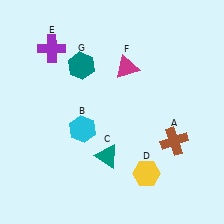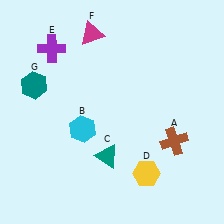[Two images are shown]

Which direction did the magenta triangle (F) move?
The magenta triangle (F) moved left.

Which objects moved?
The objects that moved are: the magenta triangle (F), the teal hexagon (G).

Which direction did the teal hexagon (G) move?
The teal hexagon (G) moved left.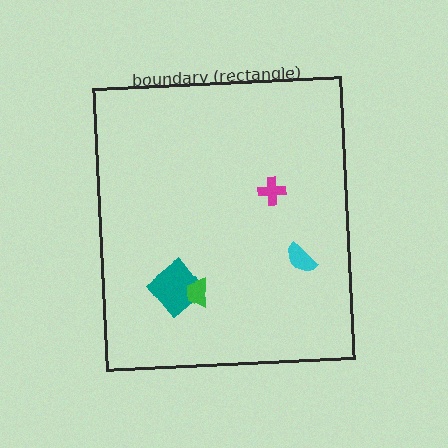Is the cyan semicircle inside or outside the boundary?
Inside.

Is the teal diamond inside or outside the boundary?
Inside.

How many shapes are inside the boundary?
4 inside, 0 outside.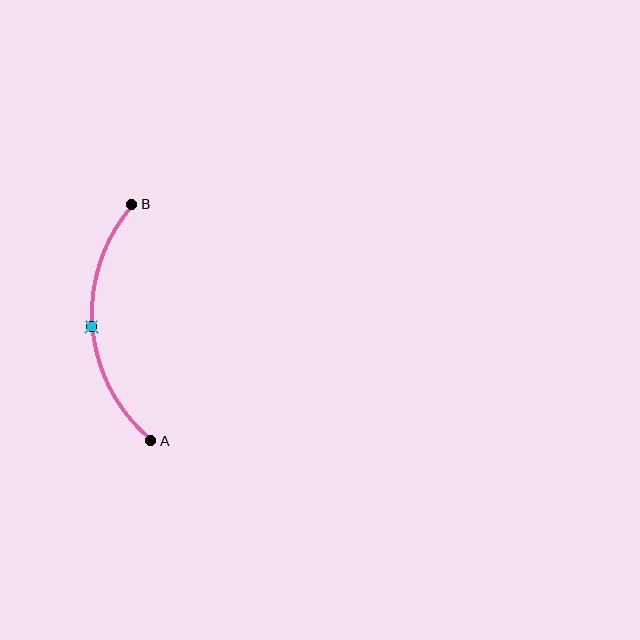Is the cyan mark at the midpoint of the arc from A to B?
Yes. The cyan mark lies on the arc at equal arc-length from both A and B — it is the arc midpoint.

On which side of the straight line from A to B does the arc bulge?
The arc bulges to the left of the straight line connecting A and B.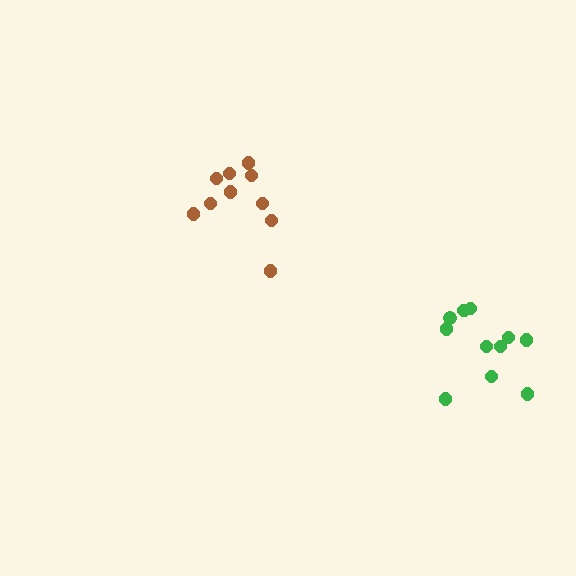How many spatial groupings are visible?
There are 2 spatial groupings.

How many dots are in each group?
Group 1: 10 dots, Group 2: 11 dots (21 total).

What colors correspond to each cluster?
The clusters are colored: brown, green.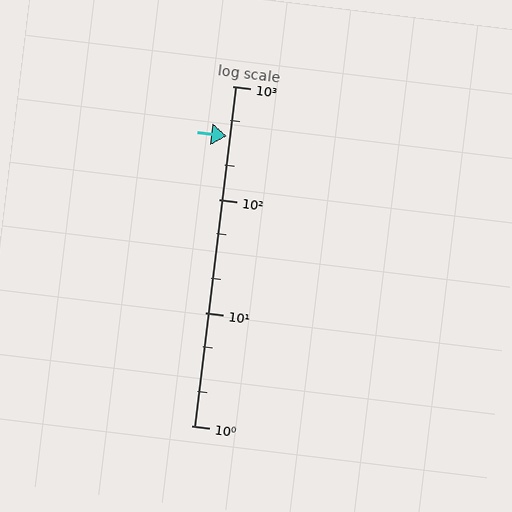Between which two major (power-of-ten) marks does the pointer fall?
The pointer is between 100 and 1000.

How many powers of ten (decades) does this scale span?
The scale spans 3 decades, from 1 to 1000.